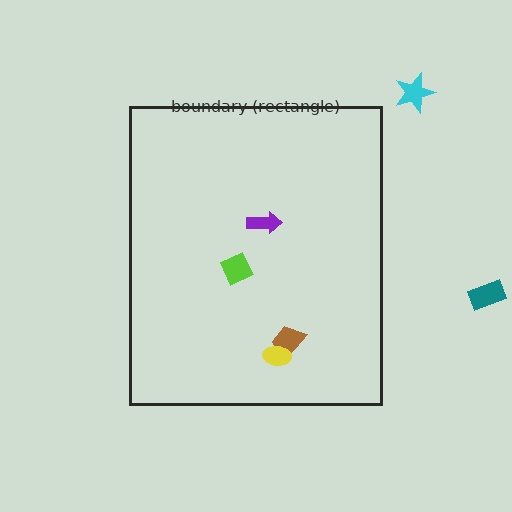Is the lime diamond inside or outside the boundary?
Inside.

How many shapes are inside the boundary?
4 inside, 2 outside.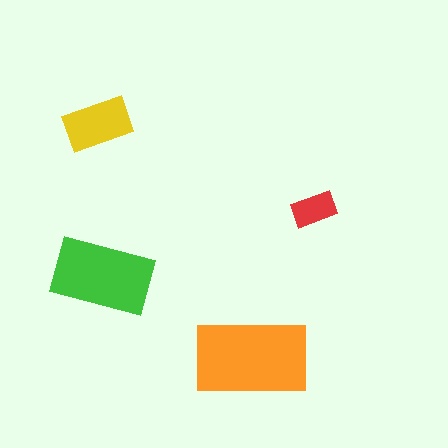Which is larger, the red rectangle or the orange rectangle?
The orange one.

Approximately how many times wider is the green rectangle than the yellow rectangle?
About 1.5 times wider.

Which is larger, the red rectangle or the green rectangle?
The green one.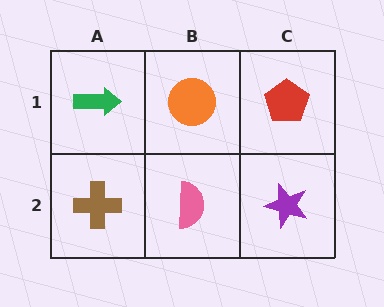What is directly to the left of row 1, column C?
An orange circle.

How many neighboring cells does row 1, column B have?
3.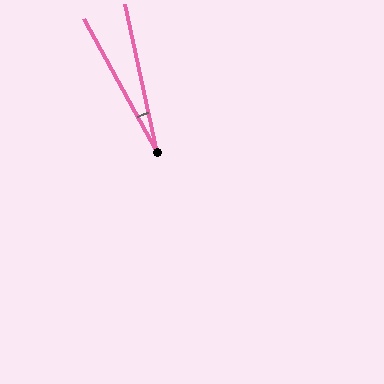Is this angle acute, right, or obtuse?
It is acute.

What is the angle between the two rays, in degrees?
Approximately 17 degrees.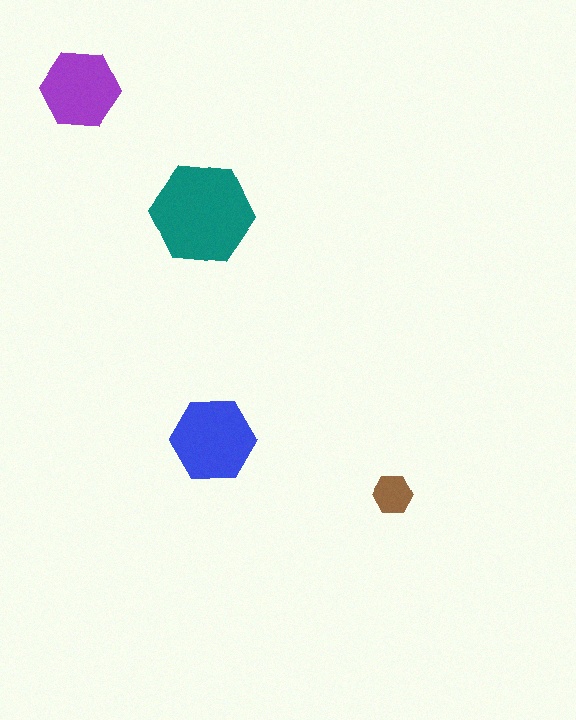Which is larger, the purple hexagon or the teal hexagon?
The teal one.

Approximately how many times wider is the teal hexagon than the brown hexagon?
About 2.5 times wider.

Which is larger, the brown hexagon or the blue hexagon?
The blue one.